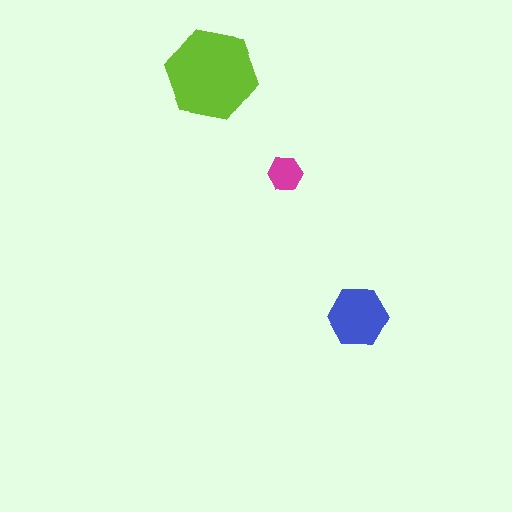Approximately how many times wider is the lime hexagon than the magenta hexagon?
About 2.5 times wider.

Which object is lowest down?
The blue hexagon is bottommost.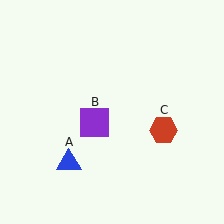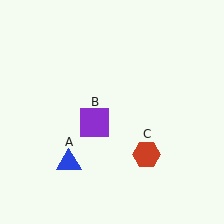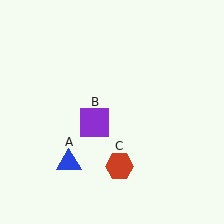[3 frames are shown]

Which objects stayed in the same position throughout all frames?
Blue triangle (object A) and purple square (object B) remained stationary.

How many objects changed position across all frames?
1 object changed position: red hexagon (object C).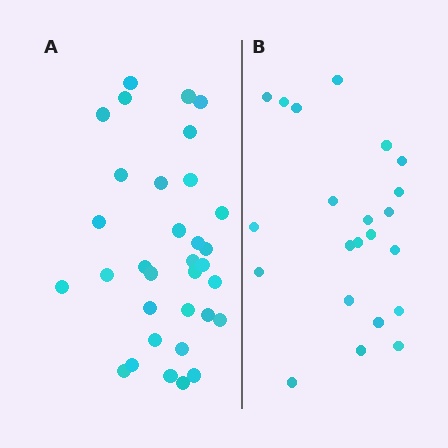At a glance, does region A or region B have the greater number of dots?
Region A (the left region) has more dots.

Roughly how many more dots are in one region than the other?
Region A has roughly 12 or so more dots than region B.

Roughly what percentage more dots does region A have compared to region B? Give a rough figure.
About 50% more.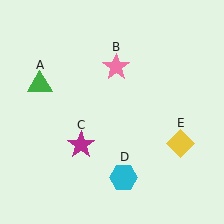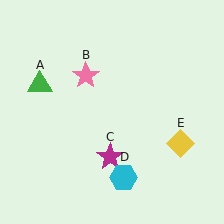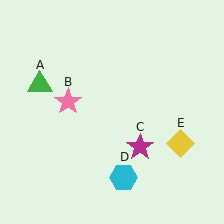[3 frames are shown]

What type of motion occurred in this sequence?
The pink star (object B), magenta star (object C) rotated counterclockwise around the center of the scene.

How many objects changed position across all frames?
2 objects changed position: pink star (object B), magenta star (object C).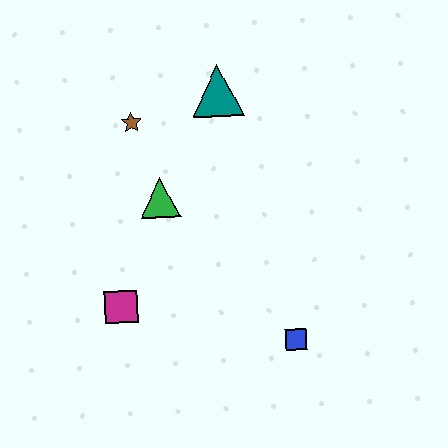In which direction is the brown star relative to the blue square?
The brown star is above the blue square.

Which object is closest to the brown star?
The green triangle is closest to the brown star.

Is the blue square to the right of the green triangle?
Yes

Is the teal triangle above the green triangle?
Yes